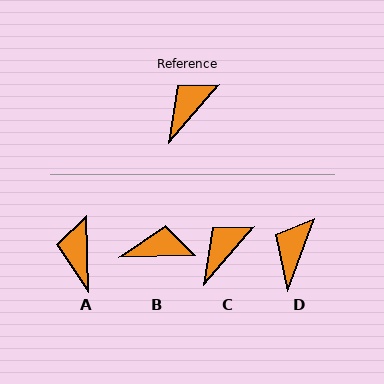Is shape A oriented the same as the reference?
No, it is off by about 42 degrees.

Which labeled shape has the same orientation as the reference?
C.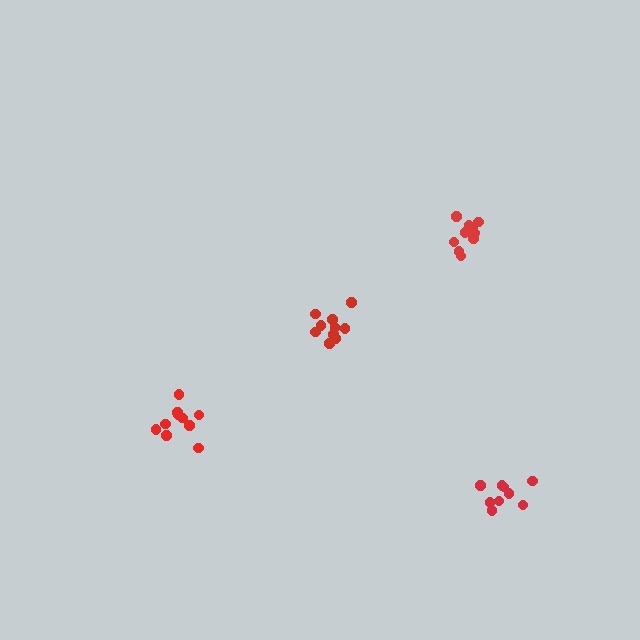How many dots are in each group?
Group 1: 10 dots, Group 2: 10 dots, Group 3: 10 dots, Group 4: 9 dots (39 total).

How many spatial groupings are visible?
There are 4 spatial groupings.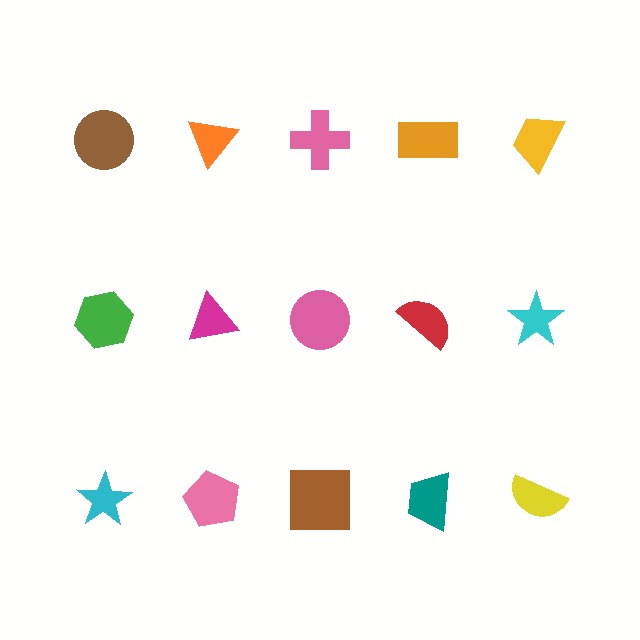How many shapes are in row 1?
5 shapes.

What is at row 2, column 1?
A green hexagon.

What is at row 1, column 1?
A brown circle.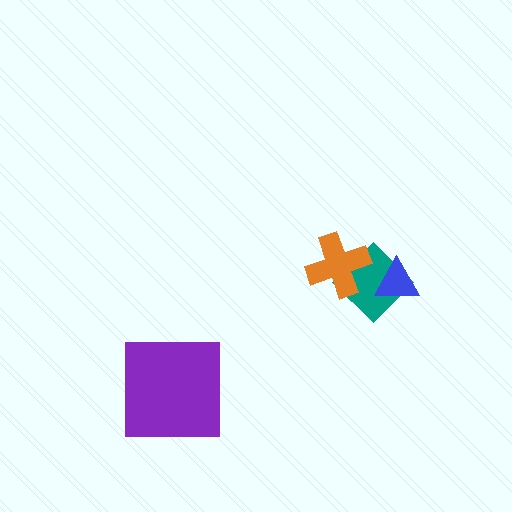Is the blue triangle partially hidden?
No, no other shape covers it.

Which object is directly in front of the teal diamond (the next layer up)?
The blue triangle is directly in front of the teal diamond.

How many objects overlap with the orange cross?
1 object overlaps with the orange cross.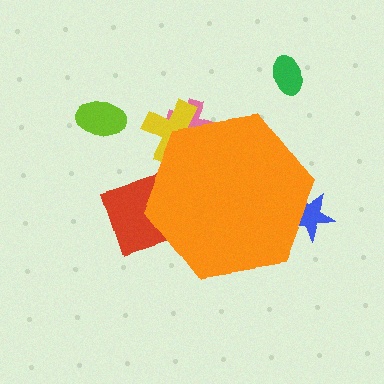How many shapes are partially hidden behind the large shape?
4 shapes are partially hidden.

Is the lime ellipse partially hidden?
No, the lime ellipse is fully visible.